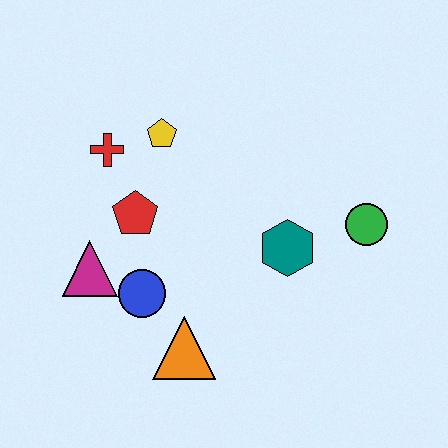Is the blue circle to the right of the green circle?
No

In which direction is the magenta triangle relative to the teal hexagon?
The magenta triangle is to the left of the teal hexagon.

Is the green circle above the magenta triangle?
Yes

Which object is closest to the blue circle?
The magenta triangle is closest to the blue circle.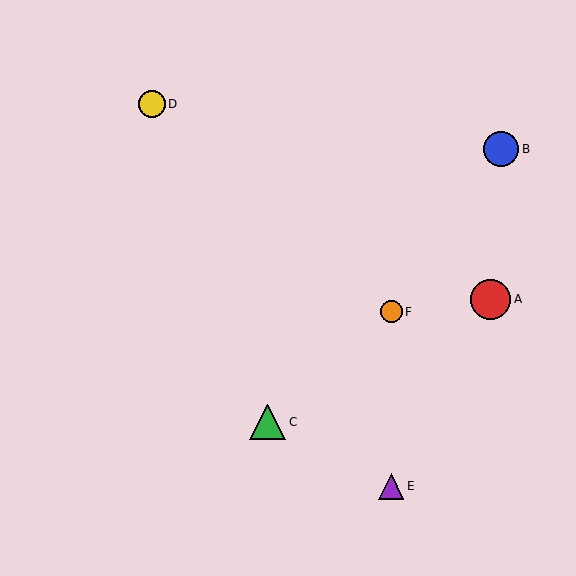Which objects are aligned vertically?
Objects E, F are aligned vertically.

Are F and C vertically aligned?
No, F is at x≈391 and C is at x≈268.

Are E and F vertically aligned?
Yes, both are at x≈391.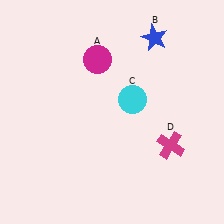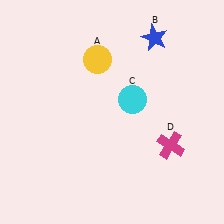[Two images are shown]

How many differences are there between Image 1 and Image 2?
There is 1 difference between the two images.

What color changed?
The circle (A) changed from magenta in Image 1 to yellow in Image 2.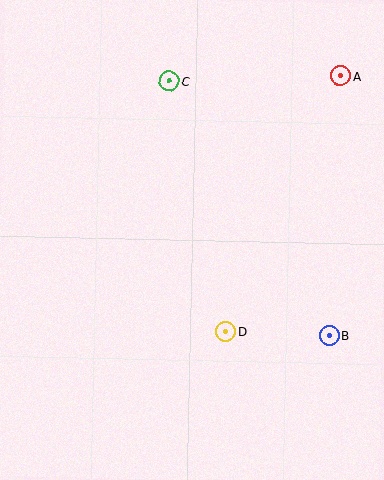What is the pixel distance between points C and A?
The distance between C and A is 172 pixels.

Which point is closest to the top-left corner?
Point C is closest to the top-left corner.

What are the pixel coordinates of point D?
Point D is at (226, 332).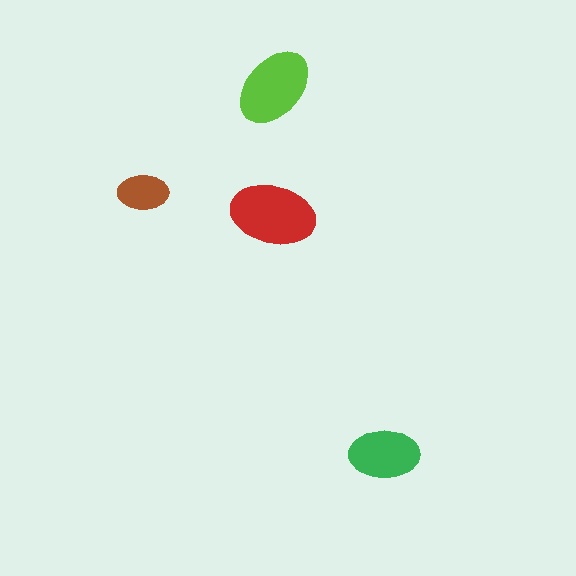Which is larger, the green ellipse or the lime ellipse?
The lime one.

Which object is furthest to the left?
The brown ellipse is leftmost.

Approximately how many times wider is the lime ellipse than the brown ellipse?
About 1.5 times wider.